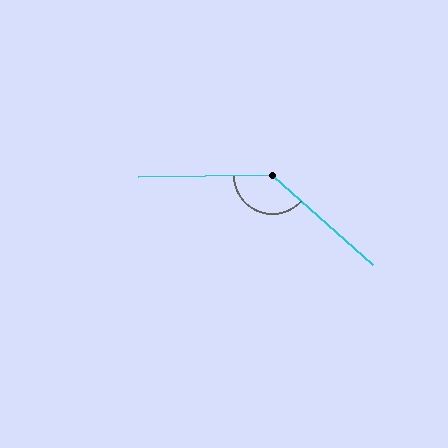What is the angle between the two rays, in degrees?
Approximately 137 degrees.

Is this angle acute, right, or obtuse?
It is obtuse.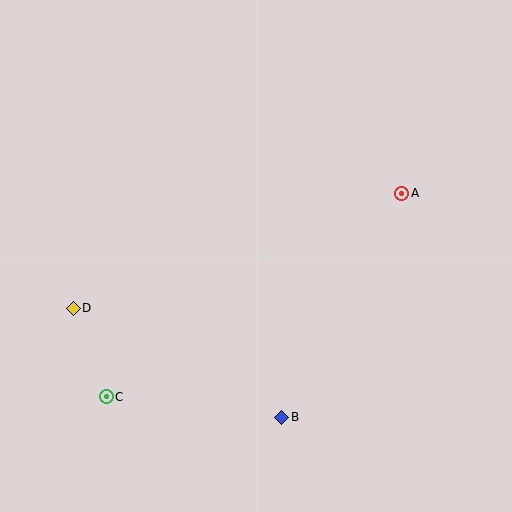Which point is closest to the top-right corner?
Point A is closest to the top-right corner.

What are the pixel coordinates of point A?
Point A is at (402, 193).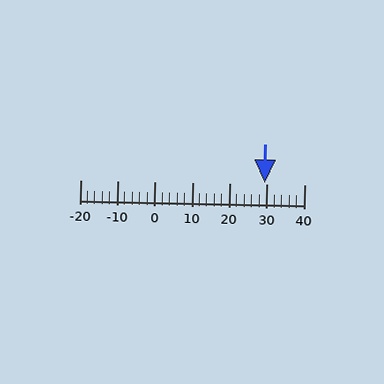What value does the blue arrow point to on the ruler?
The blue arrow points to approximately 29.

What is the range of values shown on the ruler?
The ruler shows values from -20 to 40.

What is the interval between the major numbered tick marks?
The major tick marks are spaced 10 units apart.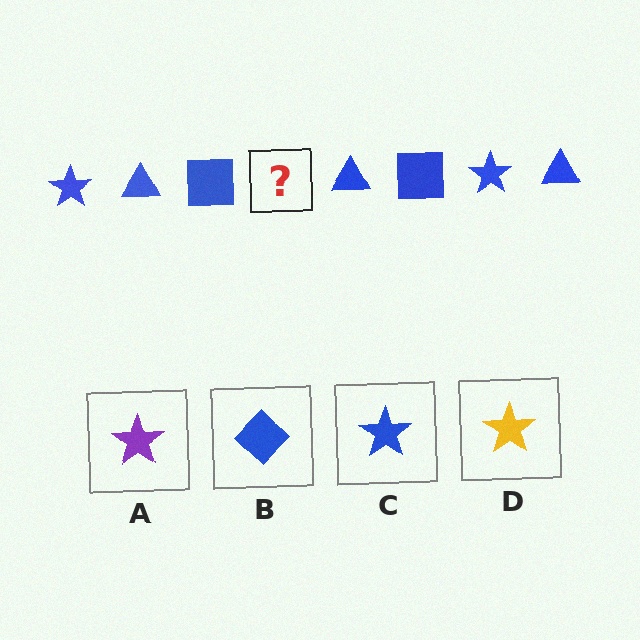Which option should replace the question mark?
Option C.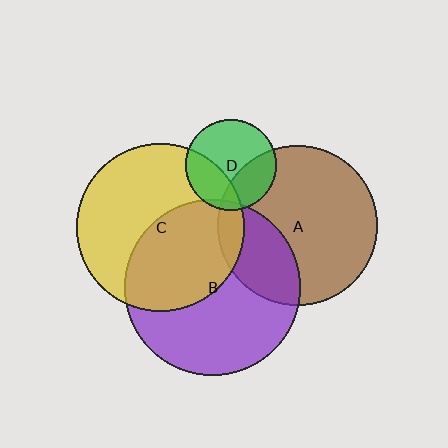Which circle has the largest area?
Circle B (purple).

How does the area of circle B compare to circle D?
Approximately 3.7 times.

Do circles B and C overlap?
Yes.